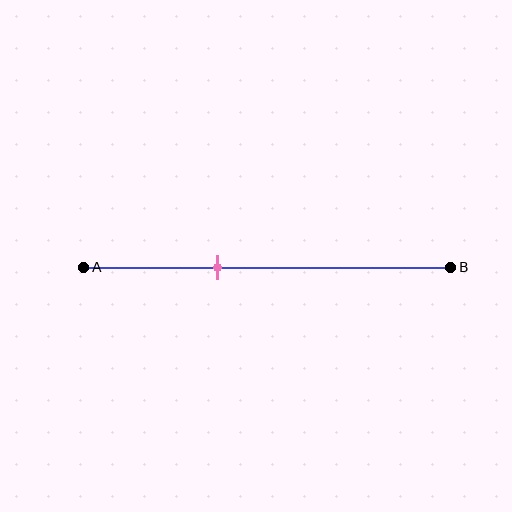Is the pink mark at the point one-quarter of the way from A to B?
No, the mark is at about 35% from A, not at the 25% one-quarter point.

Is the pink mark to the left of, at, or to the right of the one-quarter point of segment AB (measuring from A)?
The pink mark is to the right of the one-quarter point of segment AB.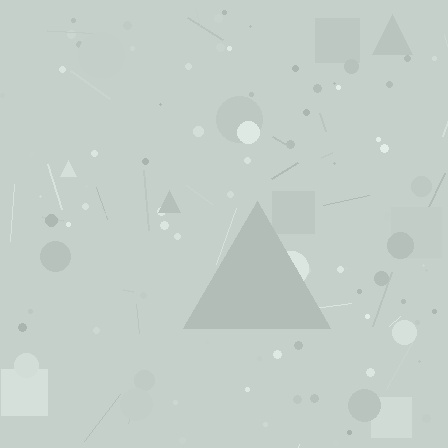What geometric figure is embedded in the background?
A triangle is embedded in the background.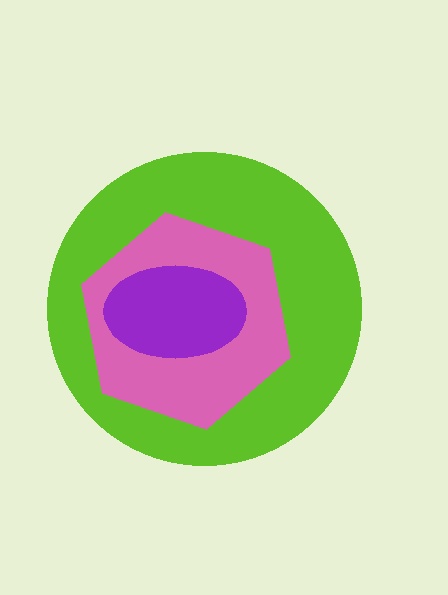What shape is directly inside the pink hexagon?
The purple ellipse.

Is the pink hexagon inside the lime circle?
Yes.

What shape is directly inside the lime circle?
The pink hexagon.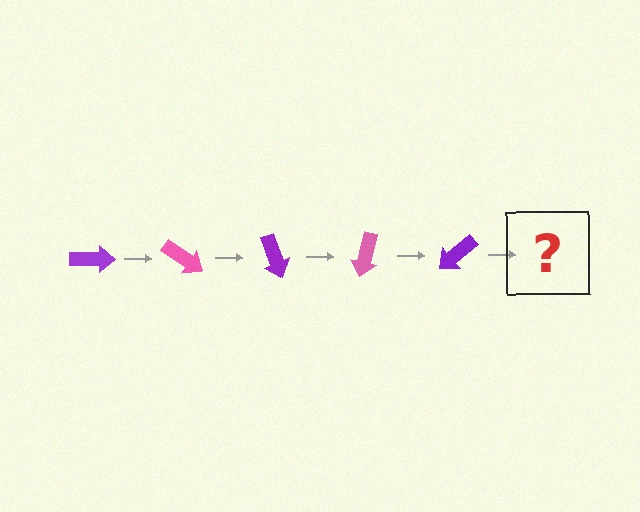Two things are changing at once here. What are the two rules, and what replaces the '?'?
The two rules are that it rotates 35 degrees each step and the color cycles through purple and pink. The '?' should be a pink arrow, rotated 175 degrees from the start.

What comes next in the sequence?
The next element should be a pink arrow, rotated 175 degrees from the start.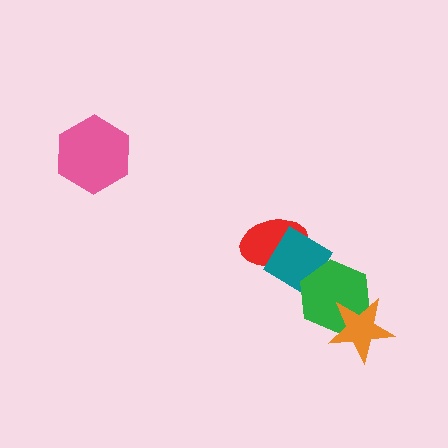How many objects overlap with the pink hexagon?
0 objects overlap with the pink hexagon.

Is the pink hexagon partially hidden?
No, no other shape covers it.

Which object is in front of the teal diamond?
The green hexagon is in front of the teal diamond.